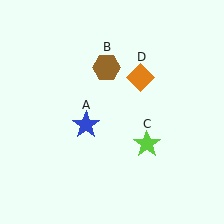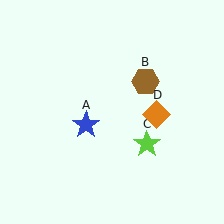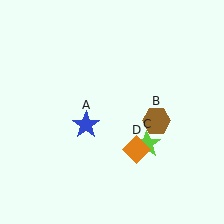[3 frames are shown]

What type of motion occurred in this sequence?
The brown hexagon (object B), orange diamond (object D) rotated clockwise around the center of the scene.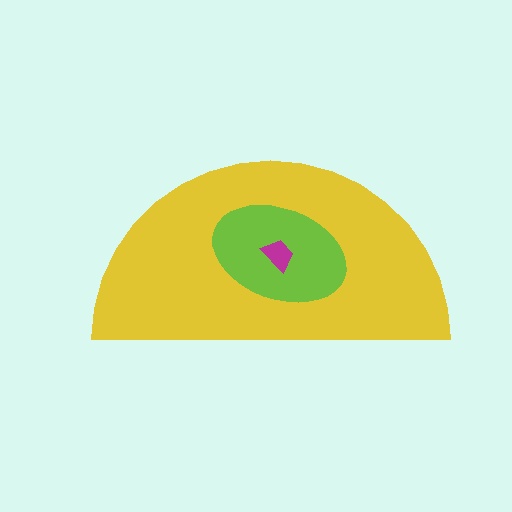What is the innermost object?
The magenta trapezoid.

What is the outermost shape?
The yellow semicircle.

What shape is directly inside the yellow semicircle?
The lime ellipse.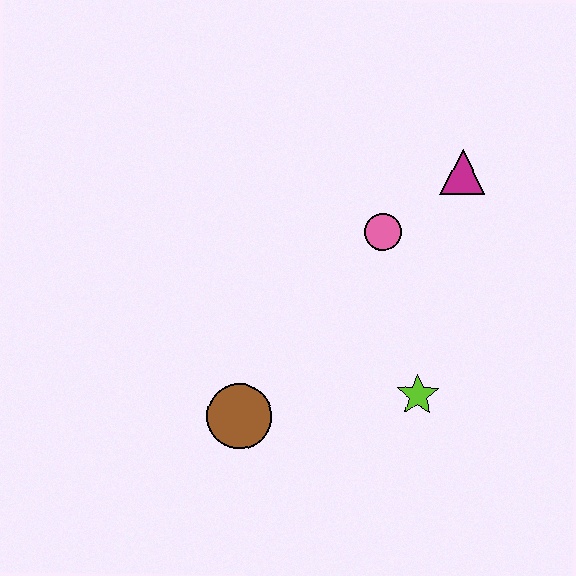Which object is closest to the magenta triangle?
The pink circle is closest to the magenta triangle.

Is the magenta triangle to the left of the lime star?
No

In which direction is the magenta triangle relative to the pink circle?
The magenta triangle is to the right of the pink circle.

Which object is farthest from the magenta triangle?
The brown circle is farthest from the magenta triangle.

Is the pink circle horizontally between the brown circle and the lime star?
Yes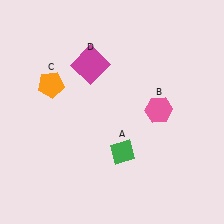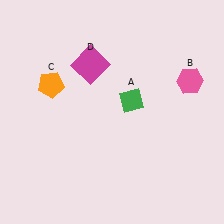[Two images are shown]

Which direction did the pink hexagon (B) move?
The pink hexagon (B) moved right.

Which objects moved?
The objects that moved are: the green diamond (A), the pink hexagon (B).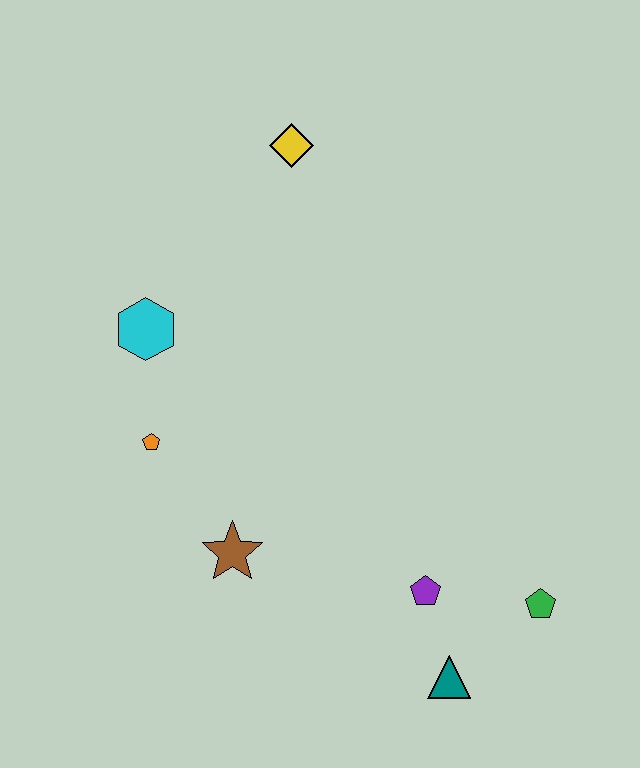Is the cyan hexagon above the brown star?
Yes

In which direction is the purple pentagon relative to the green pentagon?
The purple pentagon is to the left of the green pentagon.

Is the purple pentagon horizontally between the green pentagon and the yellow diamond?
Yes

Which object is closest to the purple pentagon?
The teal triangle is closest to the purple pentagon.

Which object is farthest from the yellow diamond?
The teal triangle is farthest from the yellow diamond.